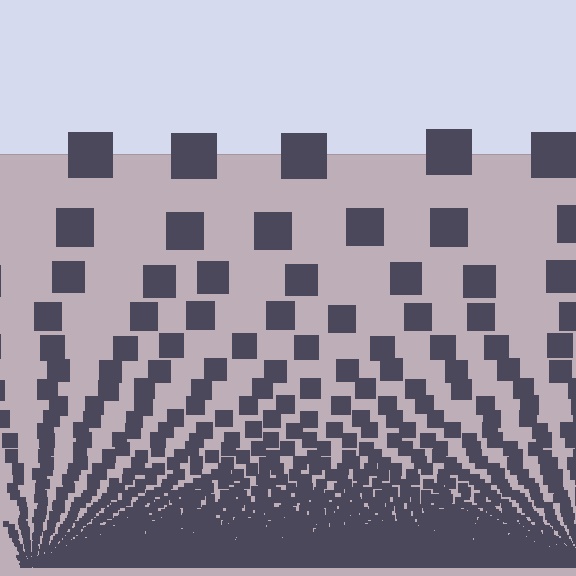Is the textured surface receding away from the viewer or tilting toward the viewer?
The surface appears to tilt toward the viewer. Texture elements get larger and sparser toward the top.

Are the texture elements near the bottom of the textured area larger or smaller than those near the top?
Smaller. The gradient is inverted — elements near the bottom are smaller and denser.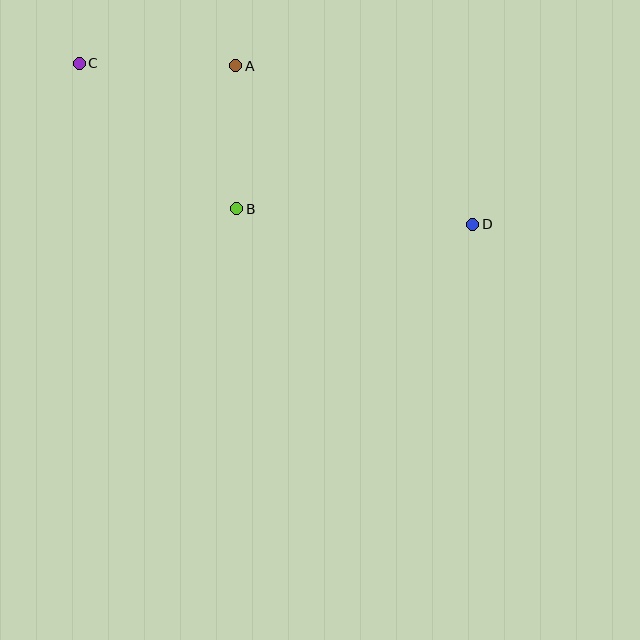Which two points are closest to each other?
Points A and B are closest to each other.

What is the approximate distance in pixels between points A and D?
The distance between A and D is approximately 285 pixels.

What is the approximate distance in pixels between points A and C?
The distance between A and C is approximately 157 pixels.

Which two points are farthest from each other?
Points C and D are farthest from each other.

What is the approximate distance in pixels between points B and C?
The distance between B and C is approximately 214 pixels.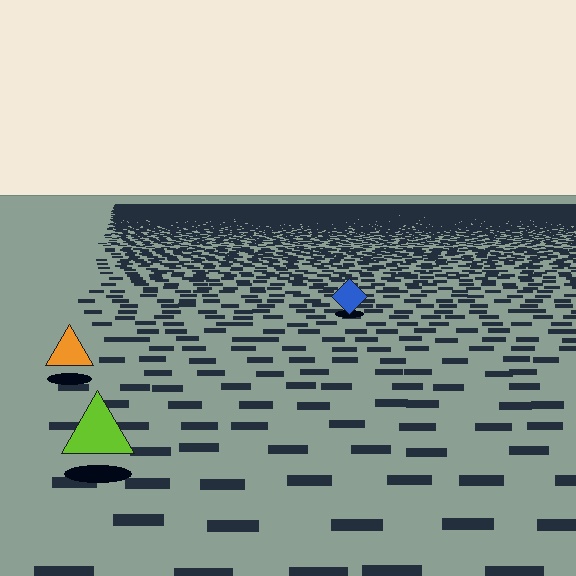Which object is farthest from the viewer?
The blue diamond is farthest from the viewer. It appears smaller and the ground texture around it is denser.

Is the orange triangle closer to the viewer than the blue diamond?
Yes. The orange triangle is closer — you can tell from the texture gradient: the ground texture is coarser near it.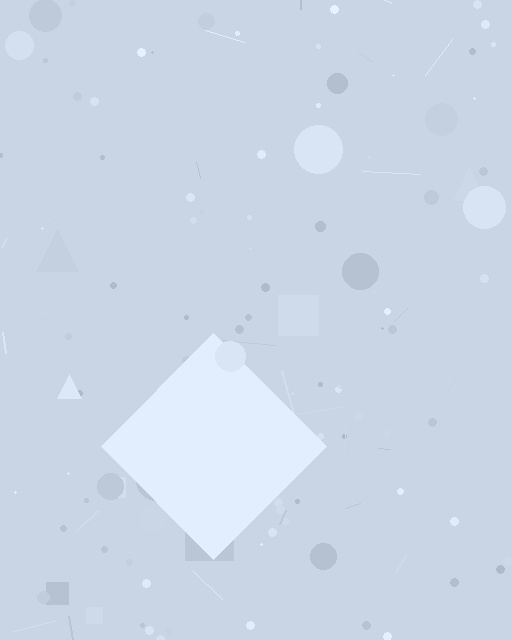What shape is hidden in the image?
A diamond is hidden in the image.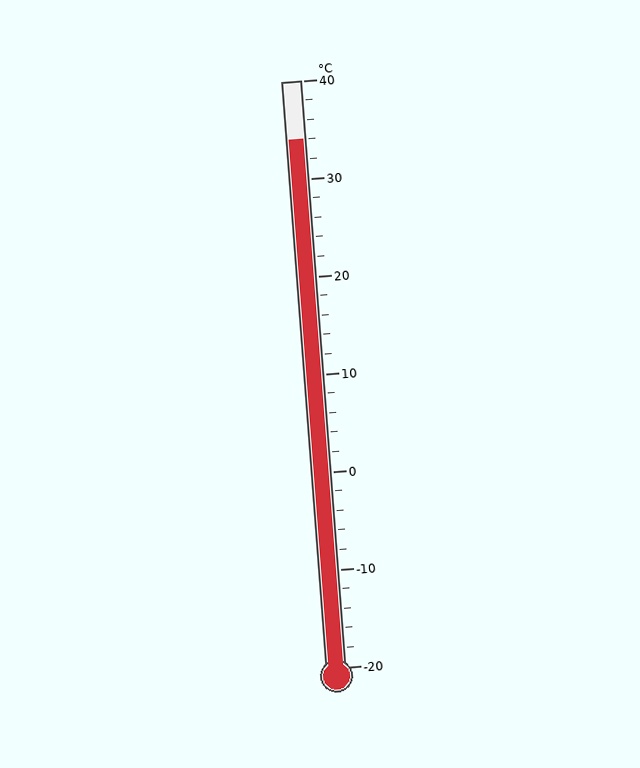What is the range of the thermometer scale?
The thermometer scale ranges from -20°C to 40°C.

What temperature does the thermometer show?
The thermometer shows approximately 34°C.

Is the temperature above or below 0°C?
The temperature is above 0°C.